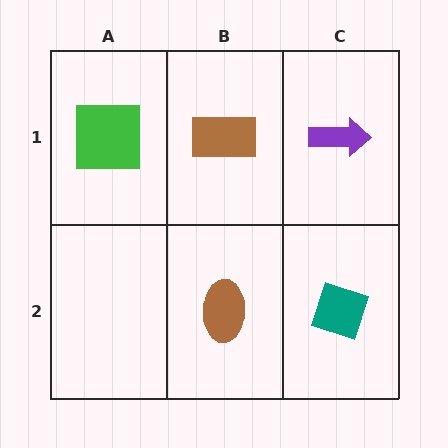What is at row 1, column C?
A purple arrow.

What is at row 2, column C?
A teal diamond.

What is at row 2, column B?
A brown ellipse.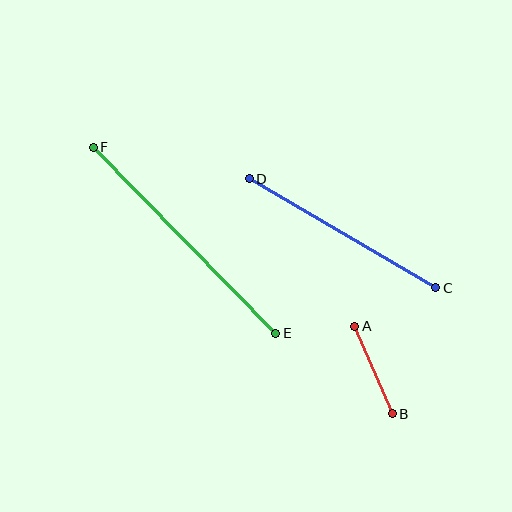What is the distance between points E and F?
The distance is approximately 261 pixels.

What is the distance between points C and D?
The distance is approximately 216 pixels.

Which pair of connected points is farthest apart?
Points E and F are farthest apart.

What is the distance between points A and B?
The distance is approximately 95 pixels.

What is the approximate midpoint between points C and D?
The midpoint is at approximately (342, 233) pixels.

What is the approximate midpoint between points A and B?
The midpoint is at approximately (373, 370) pixels.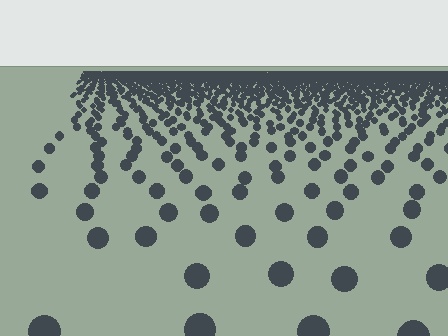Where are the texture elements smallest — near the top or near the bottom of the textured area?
Near the top.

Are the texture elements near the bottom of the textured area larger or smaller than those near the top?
Larger. Near the bottom, elements are closer to the viewer and appear at a bigger on-screen size.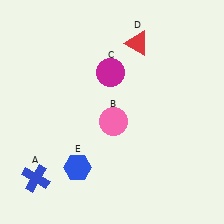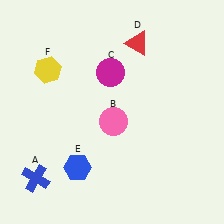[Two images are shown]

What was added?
A yellow hexagon (F) was added in Image 2.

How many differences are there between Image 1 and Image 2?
There is 1 difference between the two images.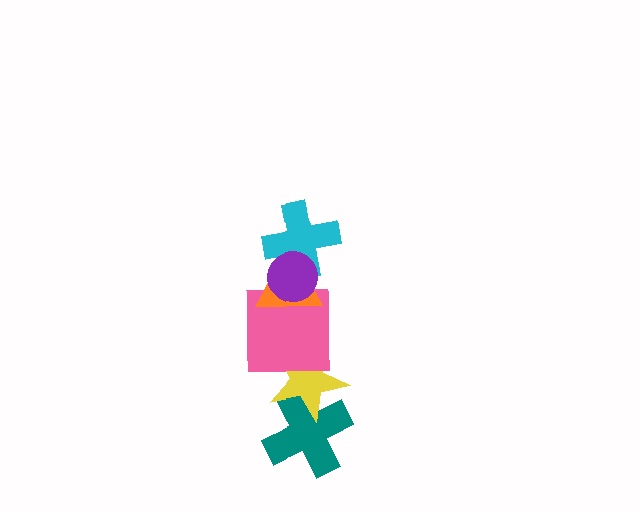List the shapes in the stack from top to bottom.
From top to bottom: the purple circle, the cyan cross, the orange triangle, the pink square, the yellow star, the teal cross.